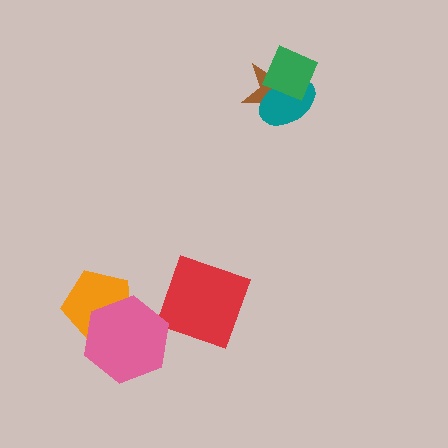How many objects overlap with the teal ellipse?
2 objects overlap with the teal ellipse.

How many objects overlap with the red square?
0 objects overlap with the red square.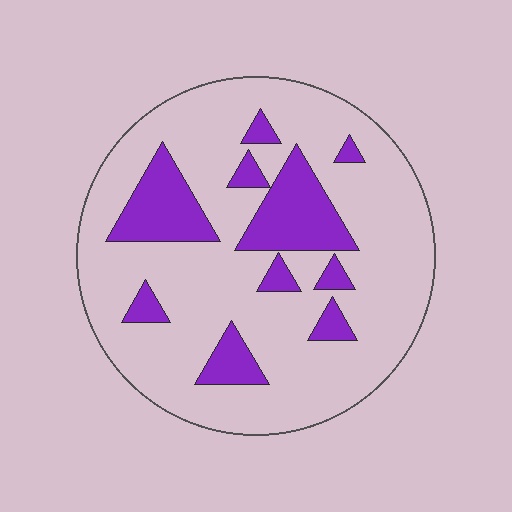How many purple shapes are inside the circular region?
10.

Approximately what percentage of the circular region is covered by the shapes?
Approximately 20%.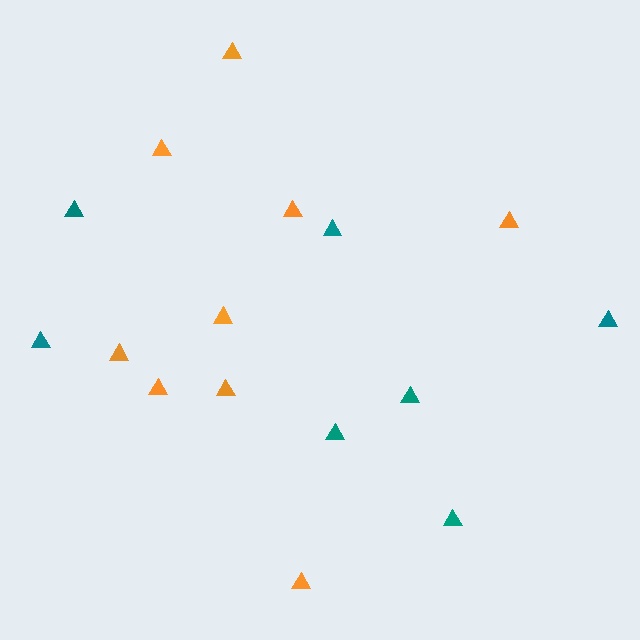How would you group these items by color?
There are 2 groups: one group of teal triangles (7) and one group of orange triangles (9).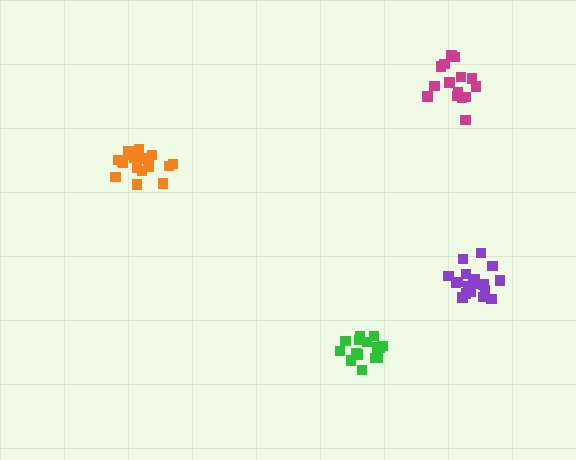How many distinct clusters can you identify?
There are 4 distinct clusters.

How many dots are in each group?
Group 1: 16 dots, Group 2: 19 dots, Group 3: 21 dots, Group 4: 15 dots (71 total).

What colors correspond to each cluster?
The clusters are colored: green, purple, orange, magenta.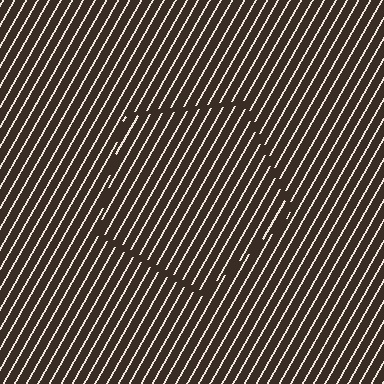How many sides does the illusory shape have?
5 sides — the line-ends trace a pentagon.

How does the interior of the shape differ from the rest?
The interior of the shape contains the same grating, shifted by half a period — the contour is defined by the phase discontinuity where line-ends from the inner and outer gratings abut.